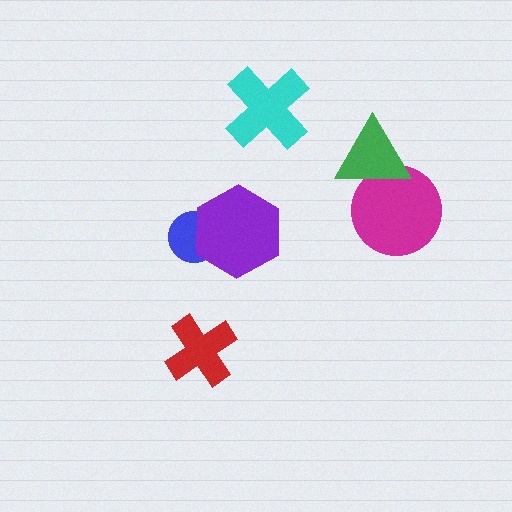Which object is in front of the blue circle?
The purple hexagon is in front of the blue circle.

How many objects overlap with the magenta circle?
1 object overlaps with the magenta circle.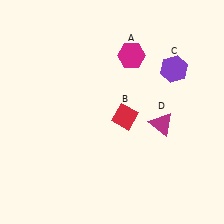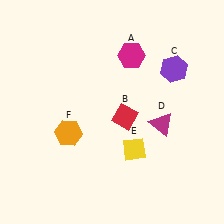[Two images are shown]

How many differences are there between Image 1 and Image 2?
There are 2 differences between the two images.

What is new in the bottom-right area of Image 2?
A yellow diamond (E) was added in the bottom-right area of Image 2.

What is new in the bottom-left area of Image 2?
An orange hexagon (F) was added in the bottom-left area of Image 2.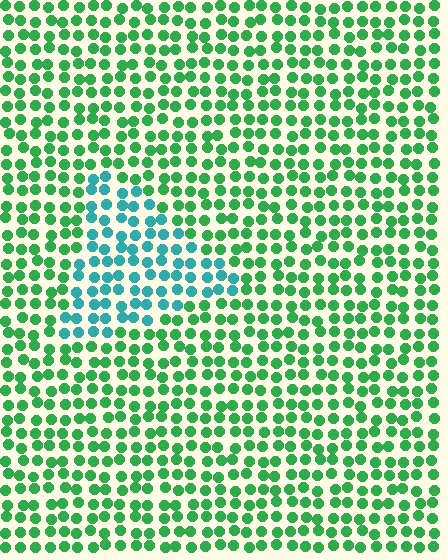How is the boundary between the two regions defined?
The boundary is defined purely by a slight shift in hue (about 46 degrees). Spacing, size, and orientation are identical on both sides.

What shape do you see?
I see a triangle.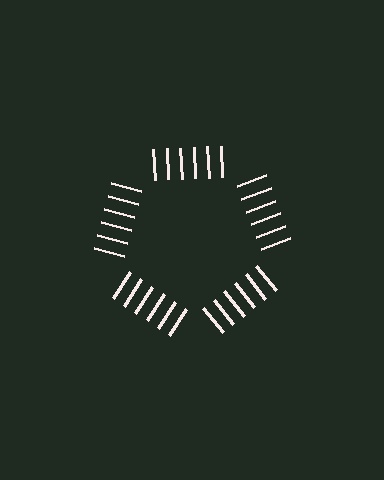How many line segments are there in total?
30 — 6 along each of the 5 edges.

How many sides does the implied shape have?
5 sides — the line-ends trace a pentagon.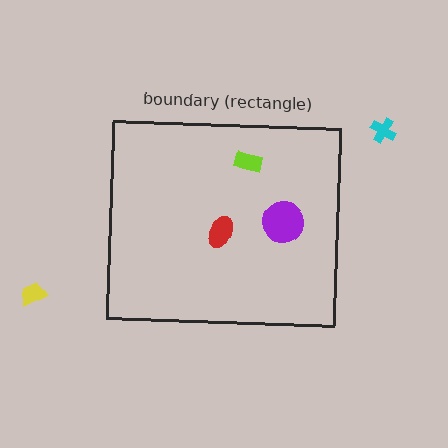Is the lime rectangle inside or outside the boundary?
Inside.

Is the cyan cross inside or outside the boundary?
Outside.